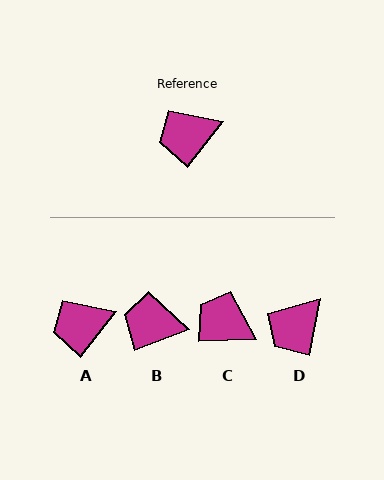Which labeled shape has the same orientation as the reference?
A.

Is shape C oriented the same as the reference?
No, it is off by about 50 degrees.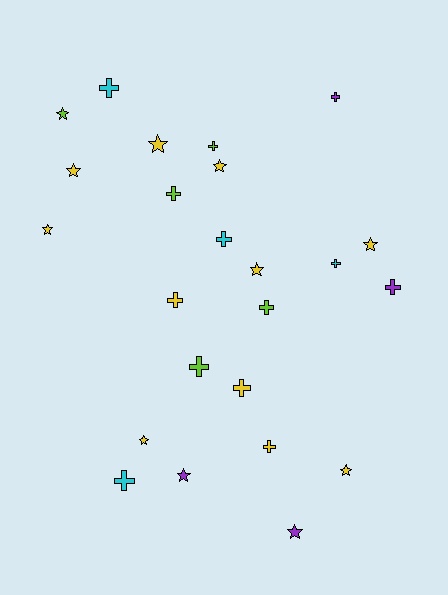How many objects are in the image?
There are 24 objects.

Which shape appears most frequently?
Cross, with 13 objects.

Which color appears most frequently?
Yellow, with 11 objects.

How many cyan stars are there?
There are no cyan stars.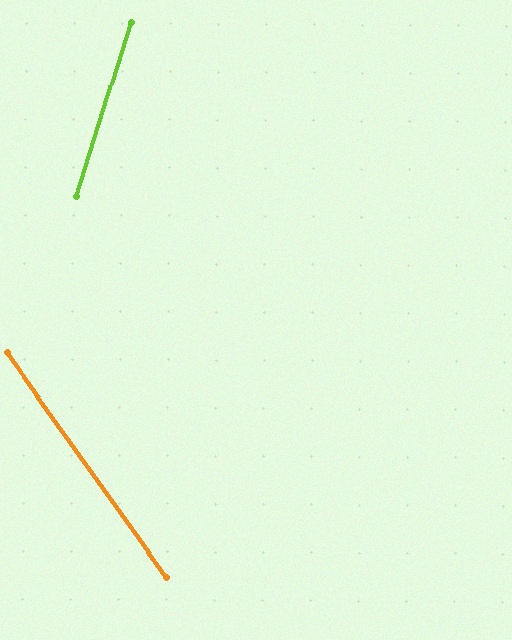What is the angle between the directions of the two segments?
Approximately 53 degrees.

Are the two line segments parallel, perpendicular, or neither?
Neither parallel nor perpendicular — they differ by about 53°.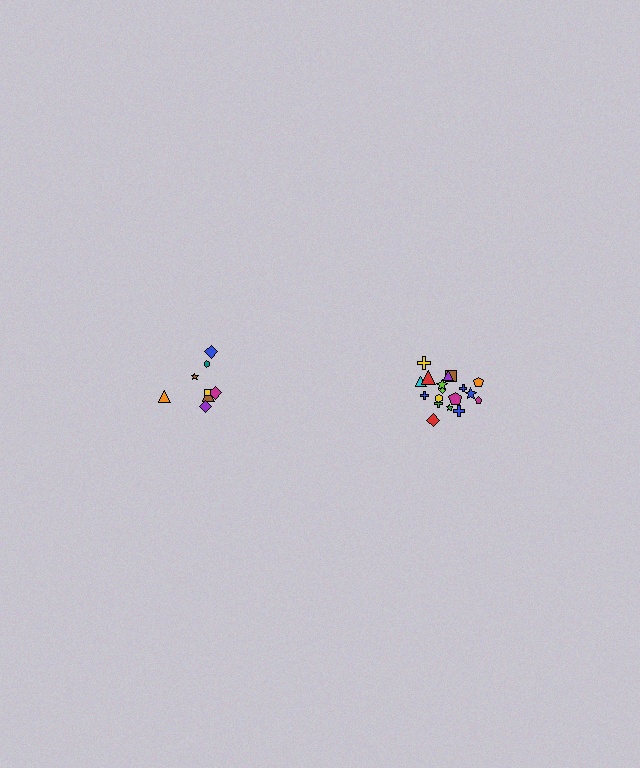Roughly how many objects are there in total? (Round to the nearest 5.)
Roughly 25 objects in total.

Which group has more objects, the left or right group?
The right group.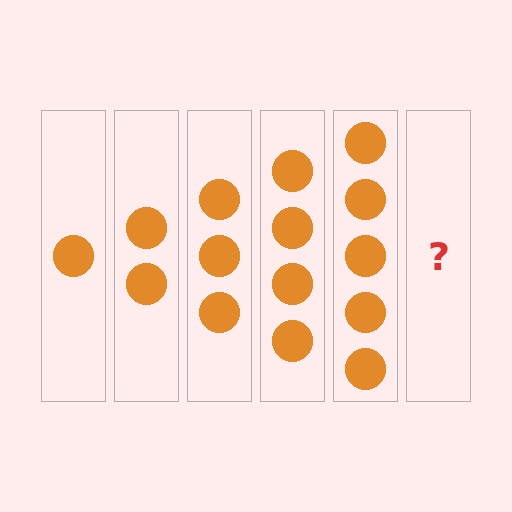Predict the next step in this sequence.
The next step is 6 circles.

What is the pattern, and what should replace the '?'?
The pattern is that each step adds one more circle. The '?' should be 6 circles.